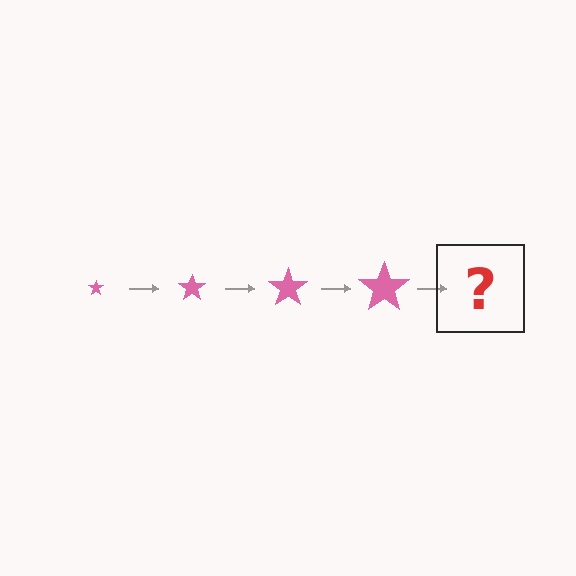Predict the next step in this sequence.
The next step is a pink star, larger than the previous one.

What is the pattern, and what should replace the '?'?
The pattern is that the star gets progressively larger each step. The '?' should be a pink star, larger than the previous one.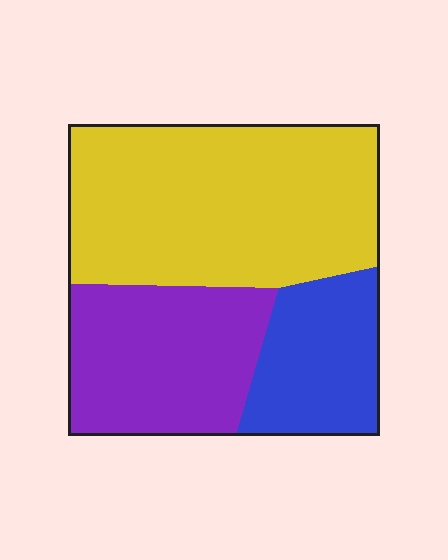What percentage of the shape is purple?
Purple takes up between a sixth and a third of the shape.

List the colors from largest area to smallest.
From largest to smallest: yellow, purple, blue.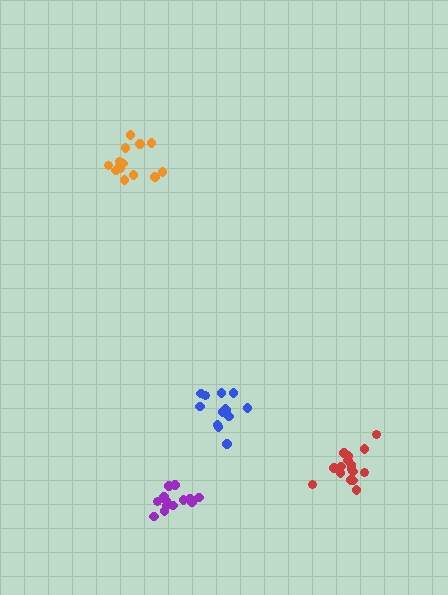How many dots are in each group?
Group 1: 14 dots, Group 2: 13 dots, Group 3: 13 dots, Group 4: 16 dots (56 total).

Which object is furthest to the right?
The red cluster is rightmost.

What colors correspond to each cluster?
The clusters are colored: orange, purple, blue, red.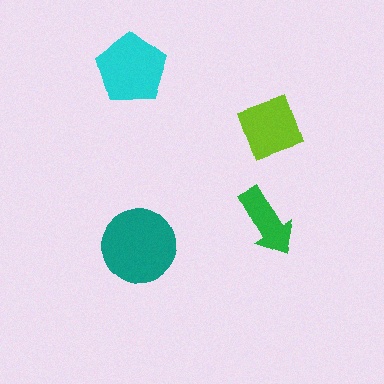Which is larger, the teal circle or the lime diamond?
The teal circle.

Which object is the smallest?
The green arrow.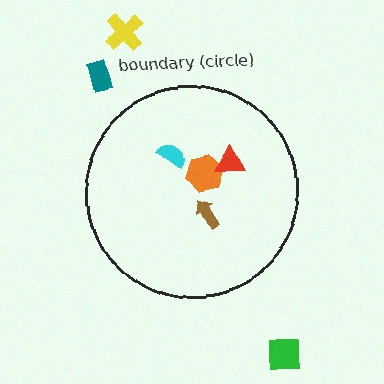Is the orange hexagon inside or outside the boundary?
Inside.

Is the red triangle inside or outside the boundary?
Inside.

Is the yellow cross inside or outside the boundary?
Outside.